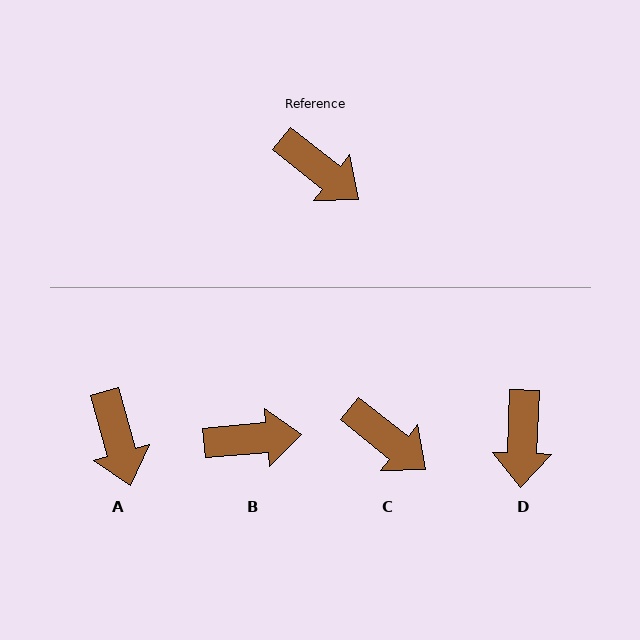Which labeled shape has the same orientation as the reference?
C.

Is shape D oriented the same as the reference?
No, it is off by about 54 degrees.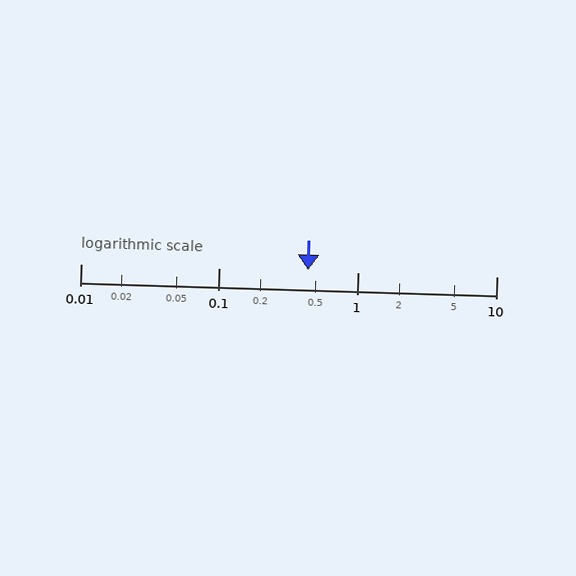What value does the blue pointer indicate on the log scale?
The pointer indicates approximately 0.44.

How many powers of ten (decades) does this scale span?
The scale spans 3 decades, from 0.01 to 10.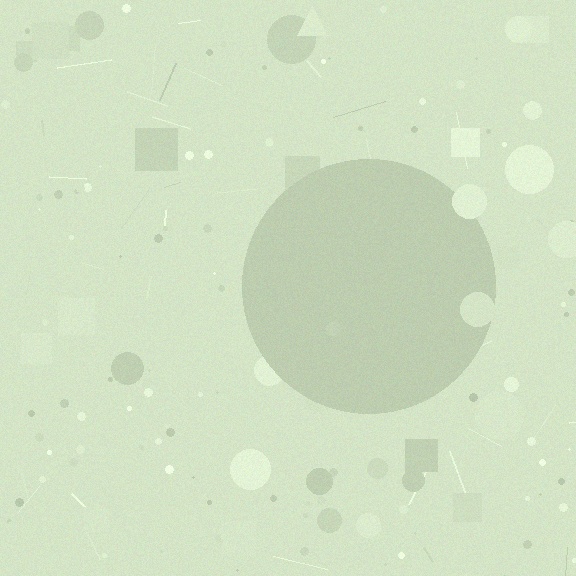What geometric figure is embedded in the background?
A circle is embedded in the background.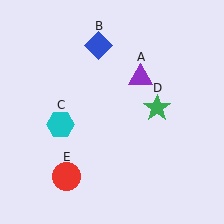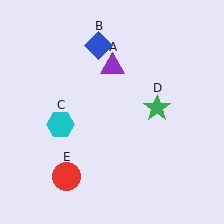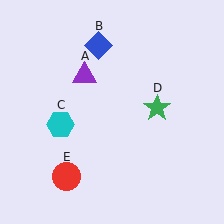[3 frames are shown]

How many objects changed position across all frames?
1 object changed position: purple triangle (object A).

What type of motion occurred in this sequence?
The purple triangle (object A) rotated counterclockwise around the center of the scene.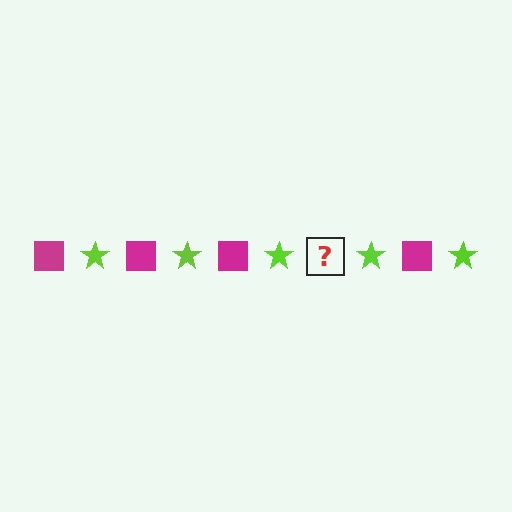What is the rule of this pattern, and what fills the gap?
The rule is that the pattern alternates between magenta square and lime star. The gap should be filled with a magenta square.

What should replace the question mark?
The question mark should be replaced with a magenta square.